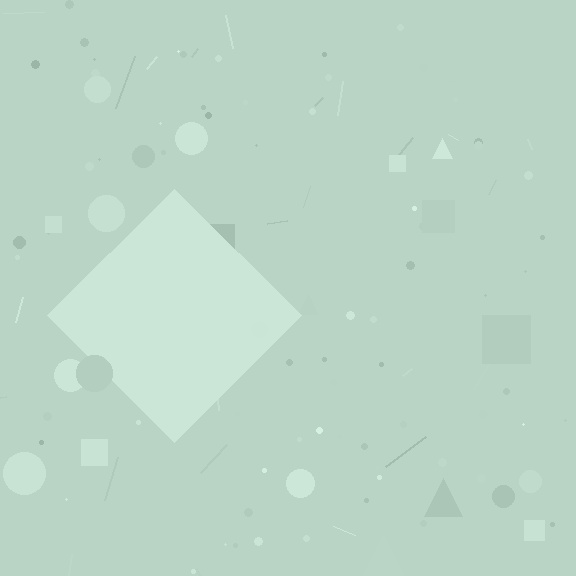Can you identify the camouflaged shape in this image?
The camouflaged shape is a diamond.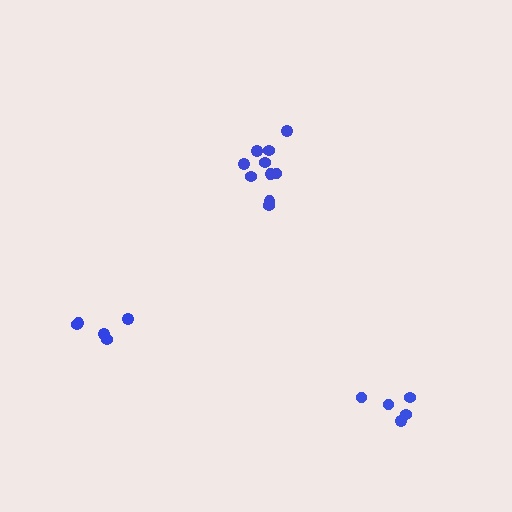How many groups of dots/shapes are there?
There are 3 groups.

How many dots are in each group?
Group 1: 5 dots, Group 2: 10 dots, Group 3: 5 dots (20 total).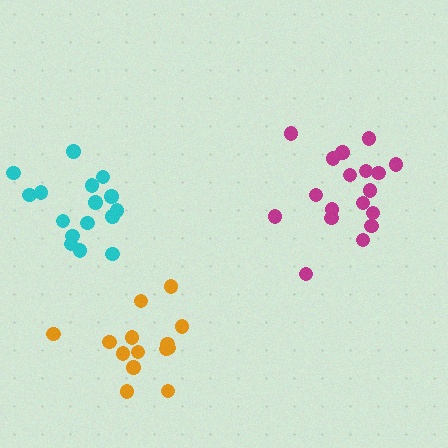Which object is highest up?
The magenta cluster is topmost.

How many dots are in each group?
Group 1: 16 dots, Group 2: 14 dots, Group 3: 18 dots (48 total).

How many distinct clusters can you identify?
There are 3 distinct clusters.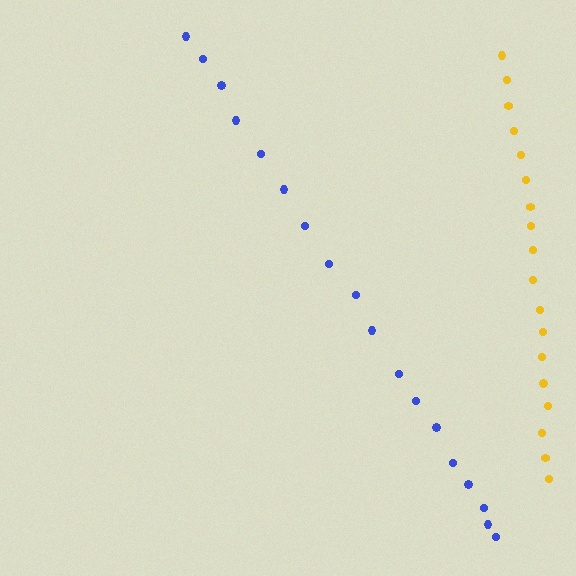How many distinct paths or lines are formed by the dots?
There are 2 distinct paths.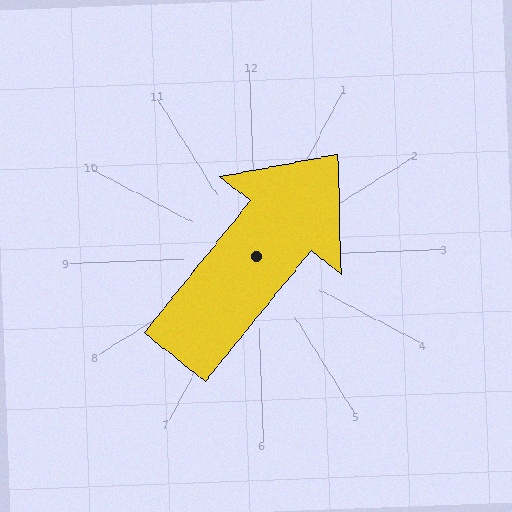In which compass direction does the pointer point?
Northeast.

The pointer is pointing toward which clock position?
Roughly 1 o'clock.